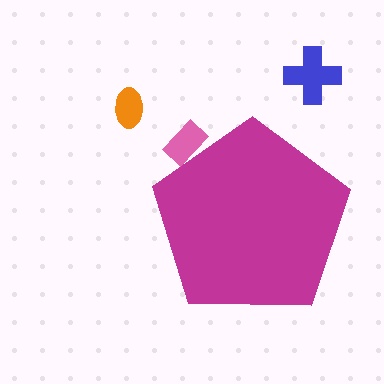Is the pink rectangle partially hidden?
Yes, the pink rectangle is partially hidden behind the magenta pentagon.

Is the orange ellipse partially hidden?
No, the orange ellipse is fully visible.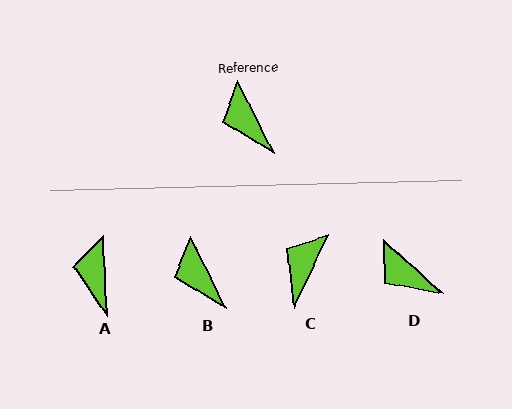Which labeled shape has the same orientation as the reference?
B.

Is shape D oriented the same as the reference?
No, it is off by about 21 degrees.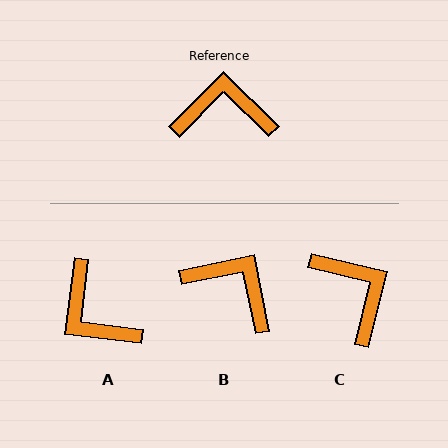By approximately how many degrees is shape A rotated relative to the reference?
Approximately 128 degrees counter-clockwise.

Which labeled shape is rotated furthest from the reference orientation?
A, about 128 degrees away.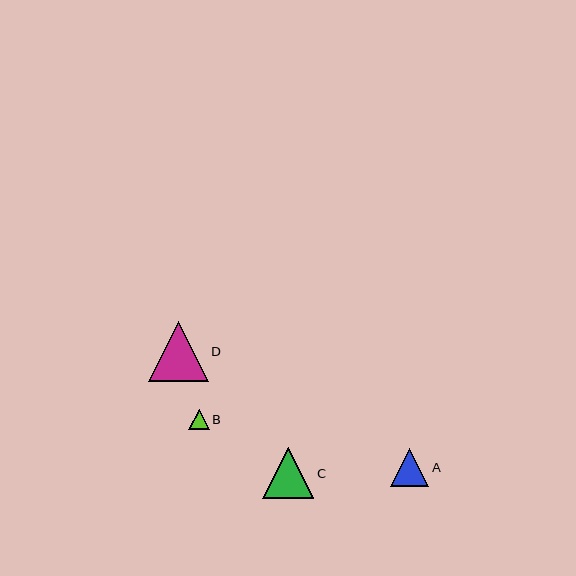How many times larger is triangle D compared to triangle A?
Triangle D is approximately 1.6 times the size of triangle A.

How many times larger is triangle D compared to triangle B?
Triangle D is approximately 2.9 times the size of triangle B.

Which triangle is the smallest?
Triangle B is the smallest with a size of approximately 21 pixels.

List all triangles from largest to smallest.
From largest to smallest: D, C, A, B.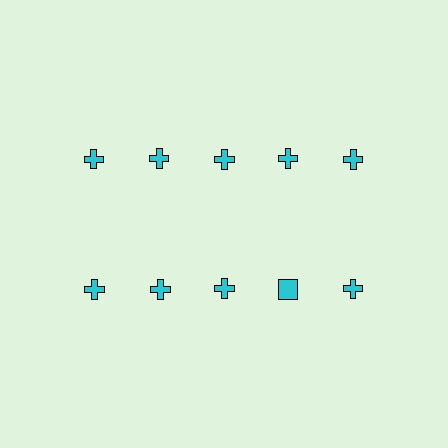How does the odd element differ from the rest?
It has a different shape: square instead of cross.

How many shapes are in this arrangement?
There are 10 shapes arranged in a grid pattern.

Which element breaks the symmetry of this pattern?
The cyan square in the second row, second from right column breaks the symmetry. All other shapes are cyan crosses.